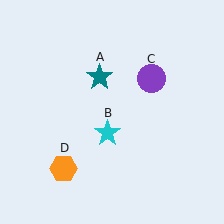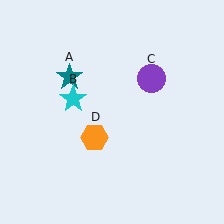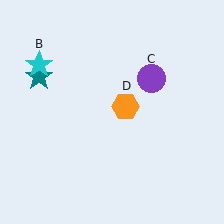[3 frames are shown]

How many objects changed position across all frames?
3 objects changed position: teal star (object A), cyan star (object B), orange hexagon (object D).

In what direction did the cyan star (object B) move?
The cyan star (object B) moved up and to the left.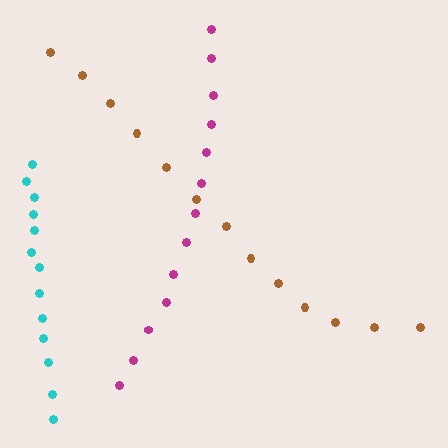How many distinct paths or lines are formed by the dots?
There are 3 distinct paths.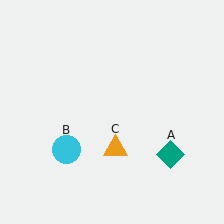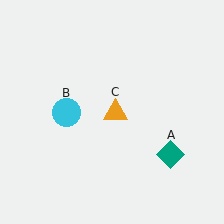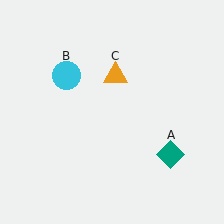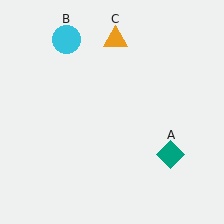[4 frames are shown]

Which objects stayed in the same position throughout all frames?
Teal diamond (object A) remained stationary.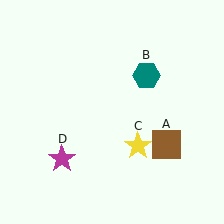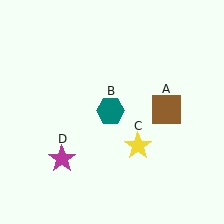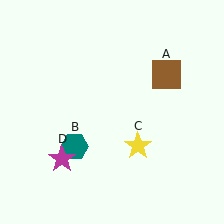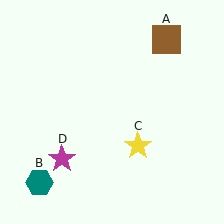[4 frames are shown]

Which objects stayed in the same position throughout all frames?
Yellow star (object C) and magenta star (object D) remained stationary.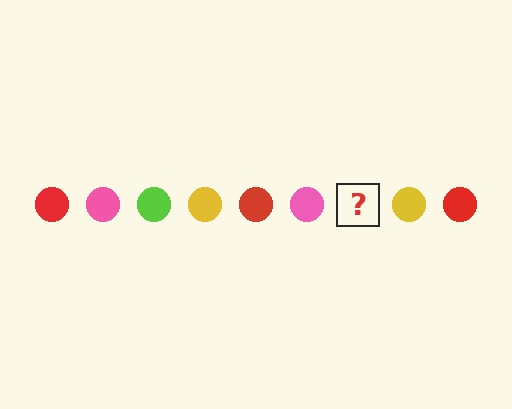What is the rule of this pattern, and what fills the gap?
The rule is that the pattern cycles through red, pink, lime, yellow circles. The gap should be filled with a lime circle.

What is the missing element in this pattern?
The missing element is a lime circle.